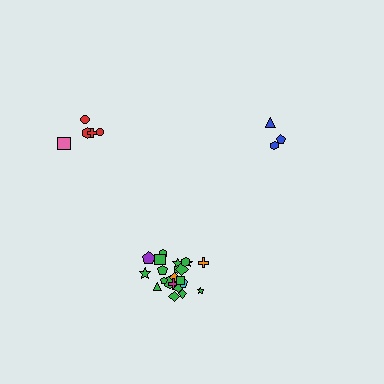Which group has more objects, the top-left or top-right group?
The top-left group.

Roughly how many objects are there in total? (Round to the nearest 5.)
Roughly 30 objects in total.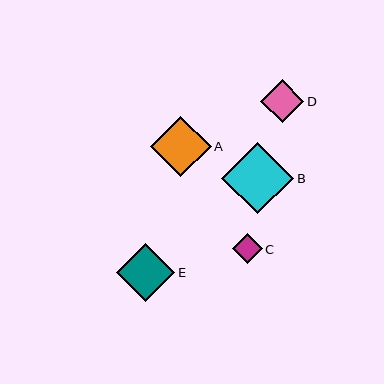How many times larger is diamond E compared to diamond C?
Diamond E is approximately 1.9 times the size of diamond C.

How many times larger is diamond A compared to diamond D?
Diamond A is approximately 1.4 times the size of diamond D.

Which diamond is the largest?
Diamond B is the largest with a size of approximately 72 pixels.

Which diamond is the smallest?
Diamond C is the smallest with a size of approximately 30 pixels.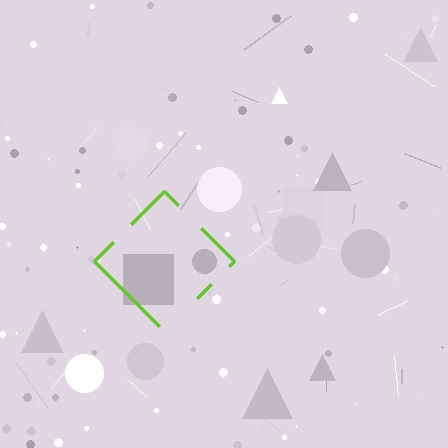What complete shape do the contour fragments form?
The contour fragments form a diamond.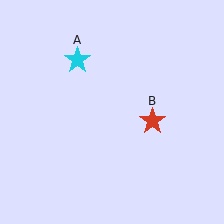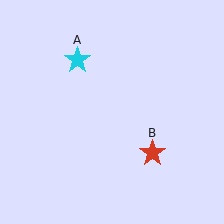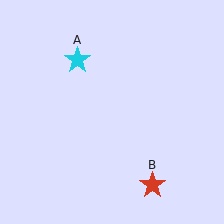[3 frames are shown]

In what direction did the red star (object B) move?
The red star (object B) moved down.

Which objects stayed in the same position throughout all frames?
Cyan star (object A) remained stationary.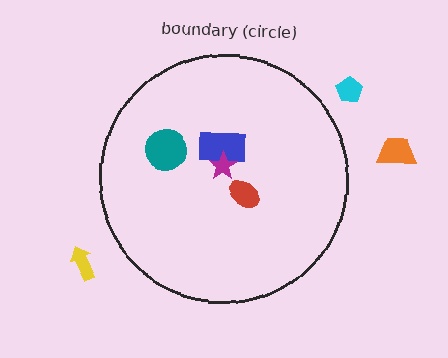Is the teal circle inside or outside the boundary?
Inside.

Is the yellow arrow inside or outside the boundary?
Outside.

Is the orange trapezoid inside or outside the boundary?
Outside.